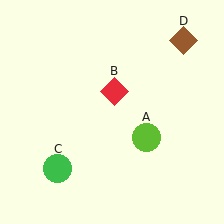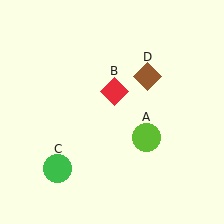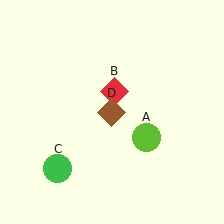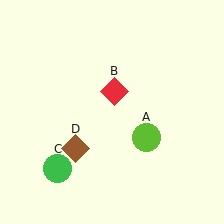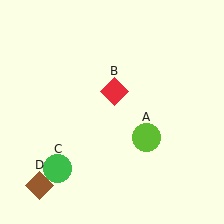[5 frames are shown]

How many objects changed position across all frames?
1 object changed position: brown diamond (object D).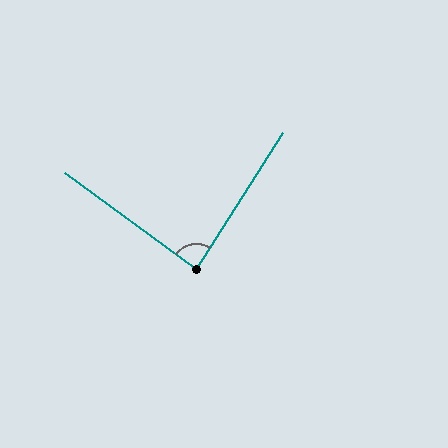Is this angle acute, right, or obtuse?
It is approximately a right angle.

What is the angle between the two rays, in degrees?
Approximately 86 degrees.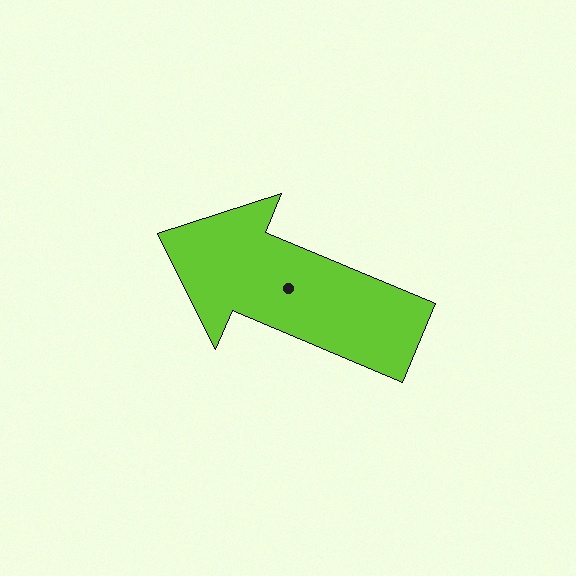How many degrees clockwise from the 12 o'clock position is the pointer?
Approximately 293 degrees.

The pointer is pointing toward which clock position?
Roughly 10 o'clock.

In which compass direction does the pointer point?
Northwest.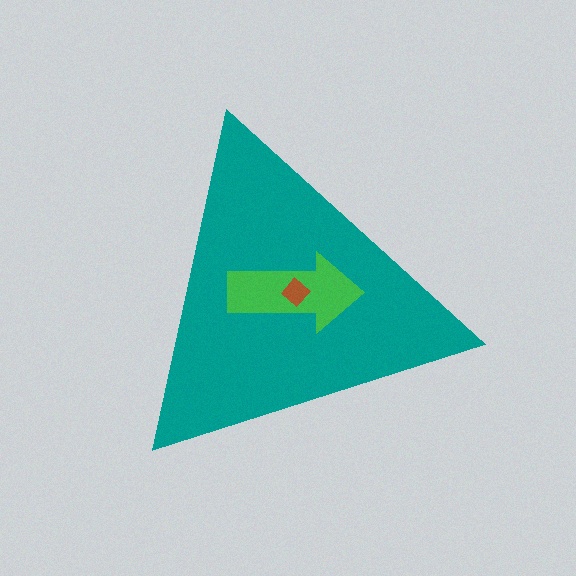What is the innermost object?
The brown diamond.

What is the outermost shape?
The teal triangle.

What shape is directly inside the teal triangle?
The green arrow.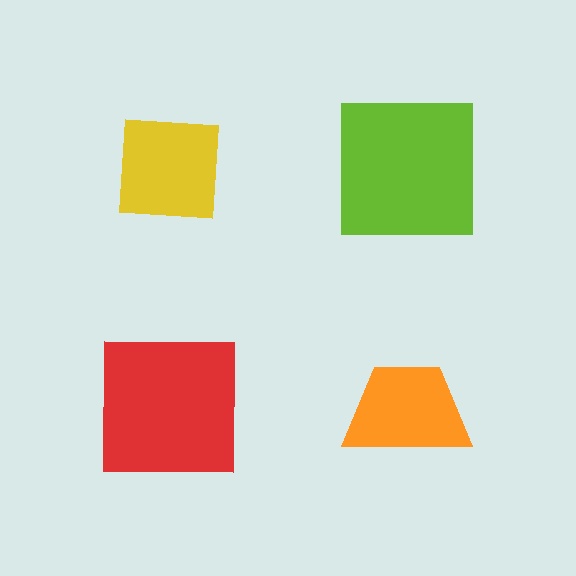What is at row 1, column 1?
A yellow square.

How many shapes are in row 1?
2 shapes.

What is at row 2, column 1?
A red square.